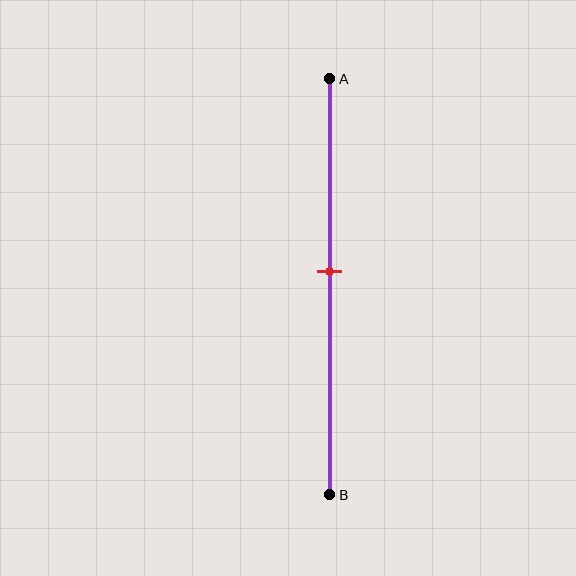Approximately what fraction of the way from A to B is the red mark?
The red mark is approximately 45% of the way from A to B.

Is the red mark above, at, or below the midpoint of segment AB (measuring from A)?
The red mark is above the midpoint of segment AB.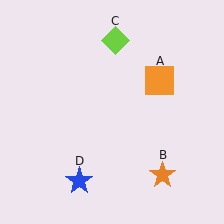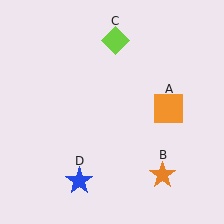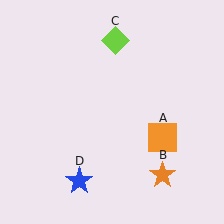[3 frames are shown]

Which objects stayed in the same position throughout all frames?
Orange star (object B) and lime diamond (object C) and blue star (object D) remained stationary.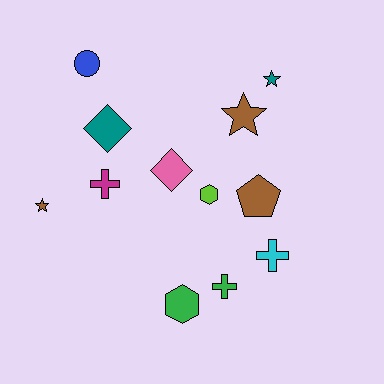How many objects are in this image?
There are 12 objects.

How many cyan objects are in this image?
There is 1 cyan object.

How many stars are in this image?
There are 3 stars.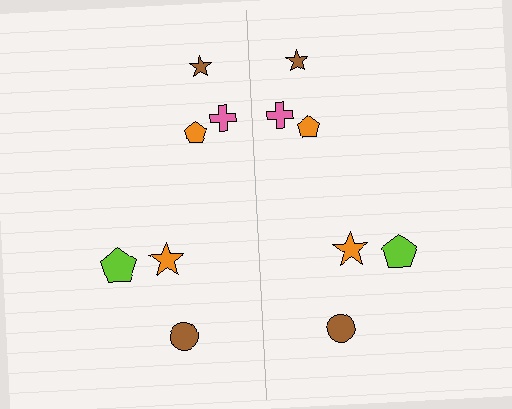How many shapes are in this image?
There are 12 shapes in this image.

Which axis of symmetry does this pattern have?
The pattern has a vertical axis of symmetry running through the center of the image.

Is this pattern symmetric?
Yes, this pattern has bilateral (reflection) symmetry.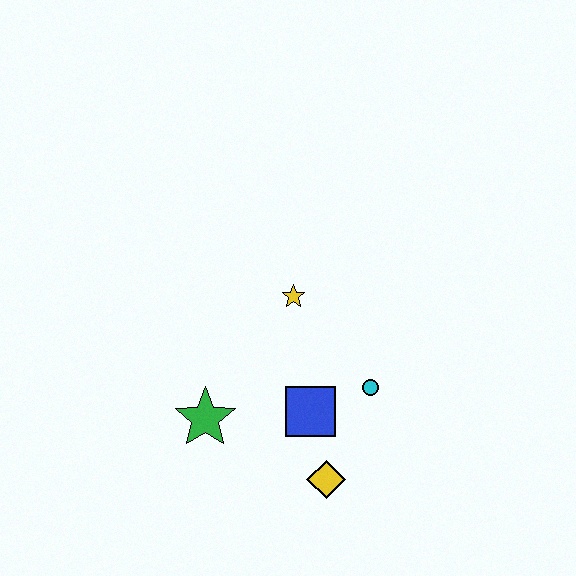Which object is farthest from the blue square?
The yellow star is farthest from the blue square.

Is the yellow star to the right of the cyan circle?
No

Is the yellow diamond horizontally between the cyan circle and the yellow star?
Yes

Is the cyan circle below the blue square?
No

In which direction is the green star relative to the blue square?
The green star is to the left of the blue square.